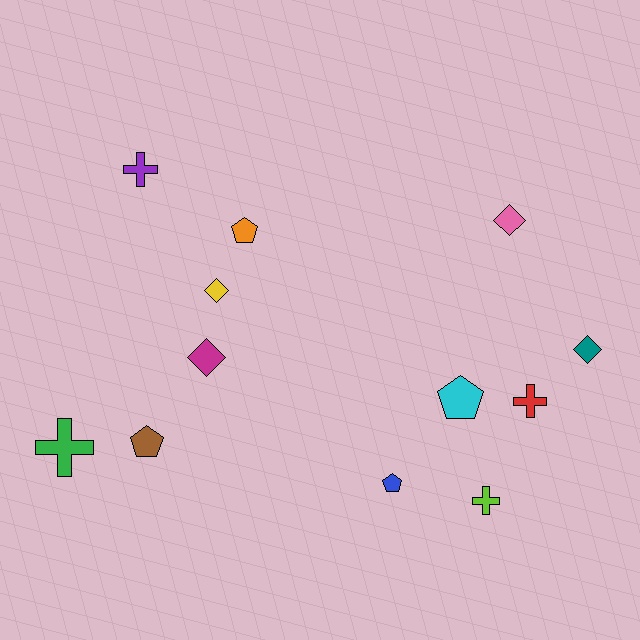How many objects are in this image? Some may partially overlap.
There are 12 objects.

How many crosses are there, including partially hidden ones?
There are 4 crosses.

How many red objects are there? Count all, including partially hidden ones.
There is 1 red object.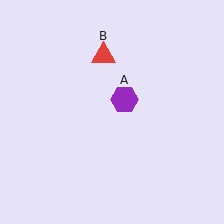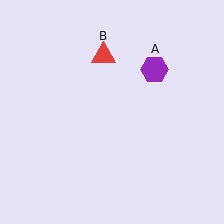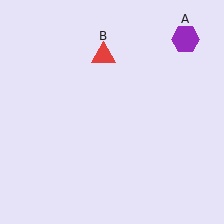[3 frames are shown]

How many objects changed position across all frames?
1 object changed position: purple hexagon (object A).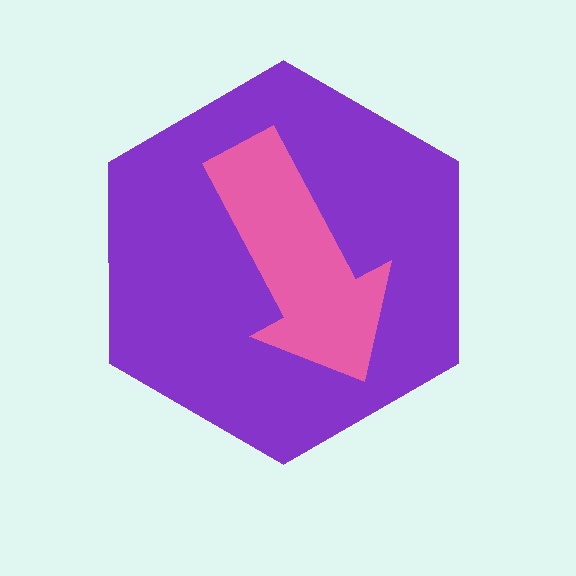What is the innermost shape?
The pink arrow.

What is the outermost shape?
The purple hexagon.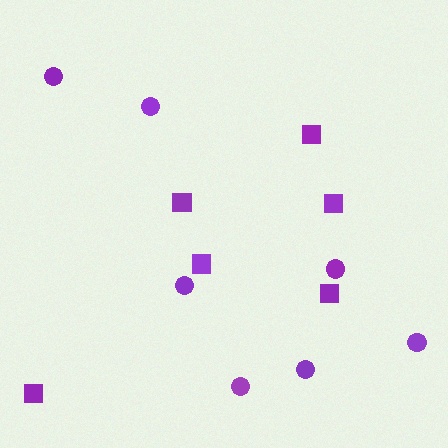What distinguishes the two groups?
There are 2 groups: one group of squares (6) and one group of circles (7).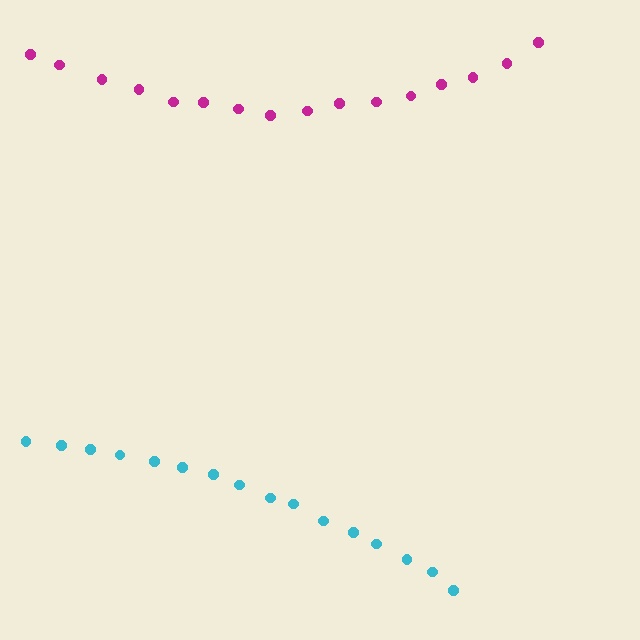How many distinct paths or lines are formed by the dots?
There are 2 distinct paths.